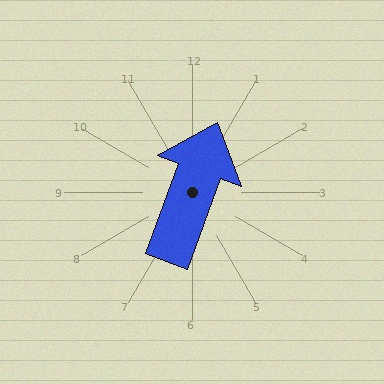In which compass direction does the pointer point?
North.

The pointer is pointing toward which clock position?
Roughly 1 o'clock.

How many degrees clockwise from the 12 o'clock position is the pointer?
Approximately 20 degrees.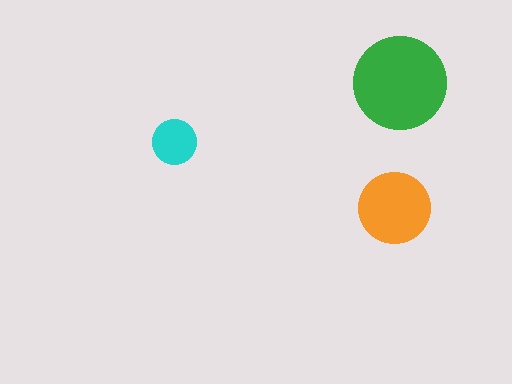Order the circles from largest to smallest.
the green one, the orange one, the cyan one.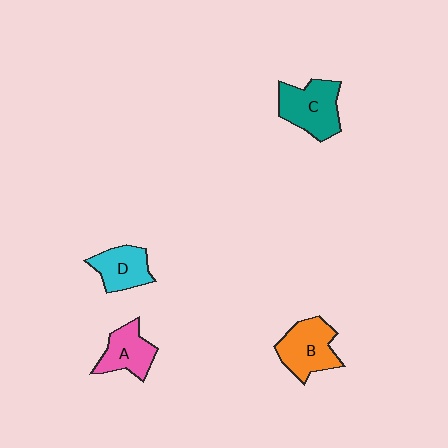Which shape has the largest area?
Shape C (teal).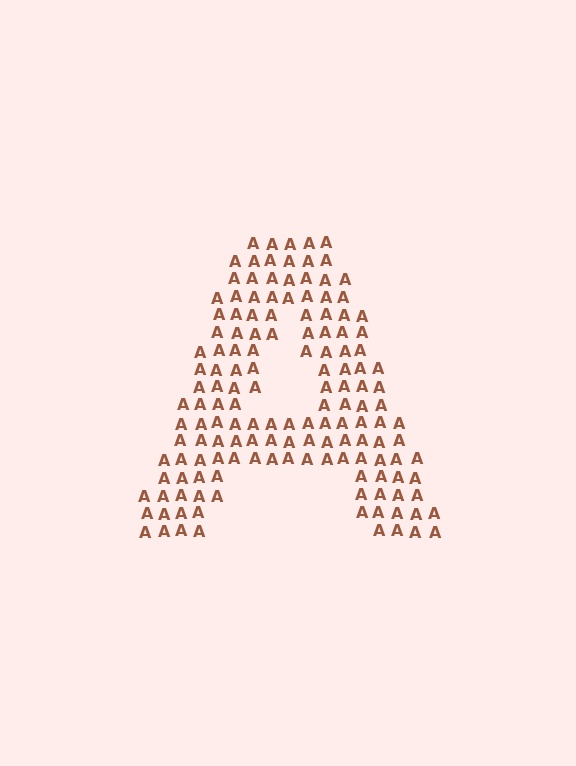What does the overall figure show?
The overall figure shows the letter A.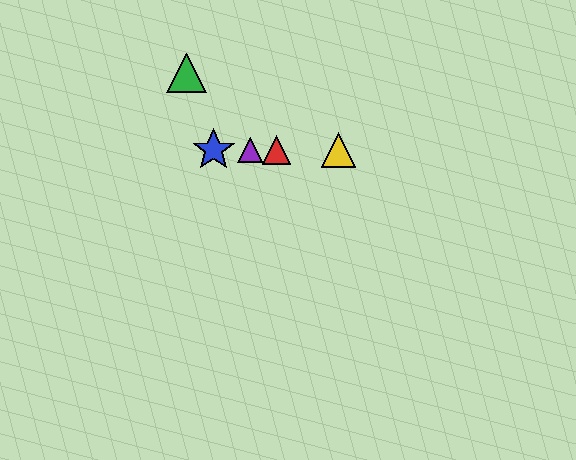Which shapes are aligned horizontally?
The red triangle, the blue star, the yellow triangle, the purple triangle are aligned horizontally.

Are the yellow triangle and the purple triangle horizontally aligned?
Yes, both are at y≈150.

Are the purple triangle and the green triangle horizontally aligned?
No, the purple triangle is at y≈150 and the green triangle is at y≈73.